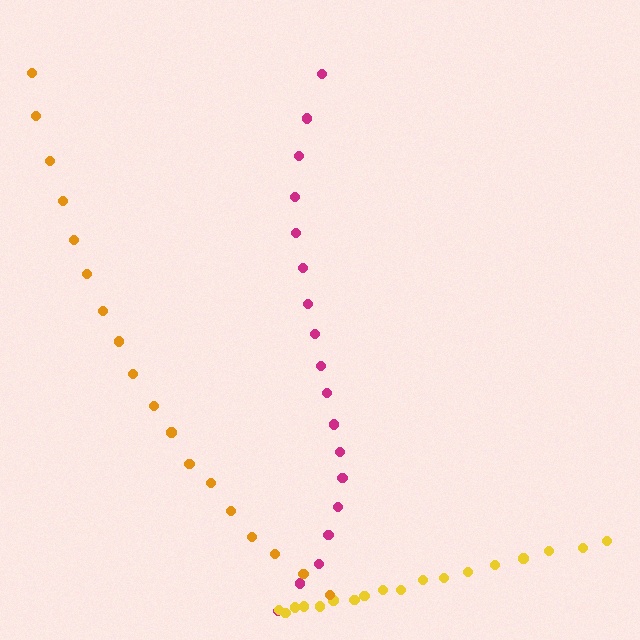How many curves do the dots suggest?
There are 3 distinct paths.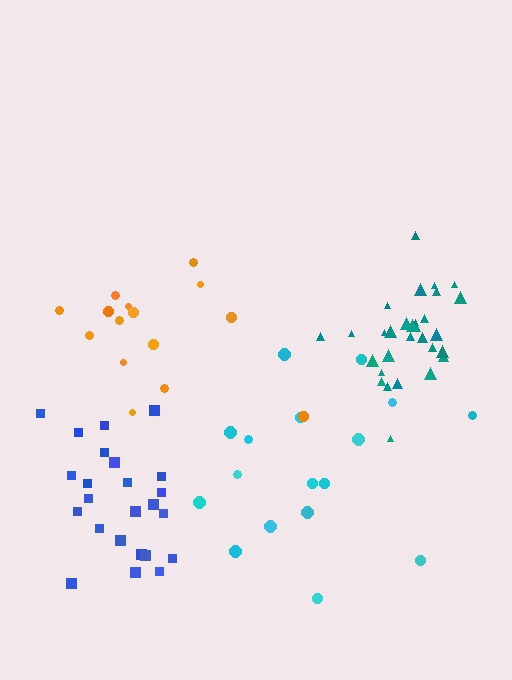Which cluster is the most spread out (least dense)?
Cyan.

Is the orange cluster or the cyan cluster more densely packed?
Orange.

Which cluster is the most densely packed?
Teal.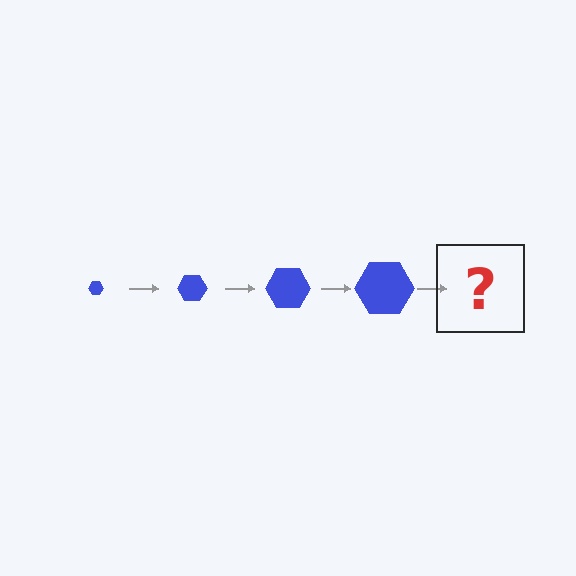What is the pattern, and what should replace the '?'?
The pattern is that the hexagon gets progressively larger each step. The '?' should be a blue hexagon, larger than the previous one.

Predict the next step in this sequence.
The next step is a blue hexagon, larger than the previous one.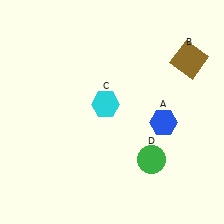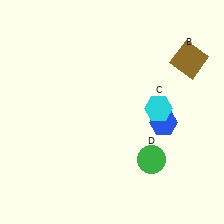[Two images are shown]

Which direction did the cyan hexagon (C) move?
The cyan hexagon (C) moved right.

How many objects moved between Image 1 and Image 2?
1 object moved between the two images.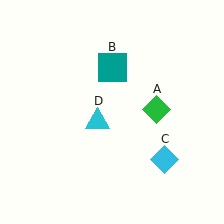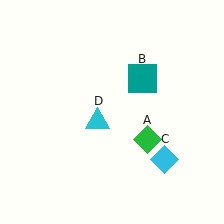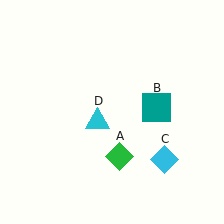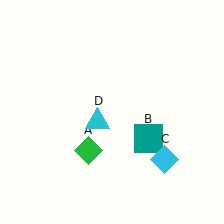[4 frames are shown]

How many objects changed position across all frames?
2 objects changed position: green diamond (object A), teal square (object B).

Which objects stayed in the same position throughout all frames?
Cyan diamond (object C) and cyan triangle (object D) remained stationary.